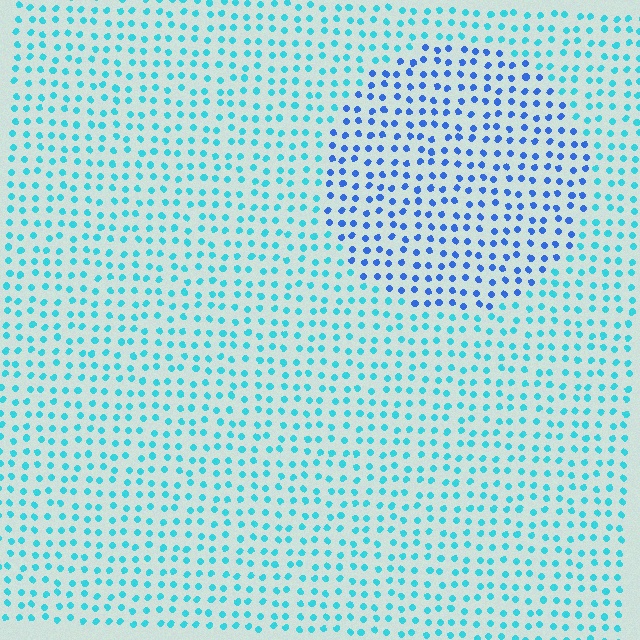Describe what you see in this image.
The image is filled with small cyan elements in a uniform arrangement. A circle-shaped region is visible where the elements are tinted to a slightly different hue, forming a subtle color boundary.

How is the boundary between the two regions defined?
The boundary is defined purely by a slight shift in hue (about 37 degrees). Spacing, size, and orientation are identical on both sides.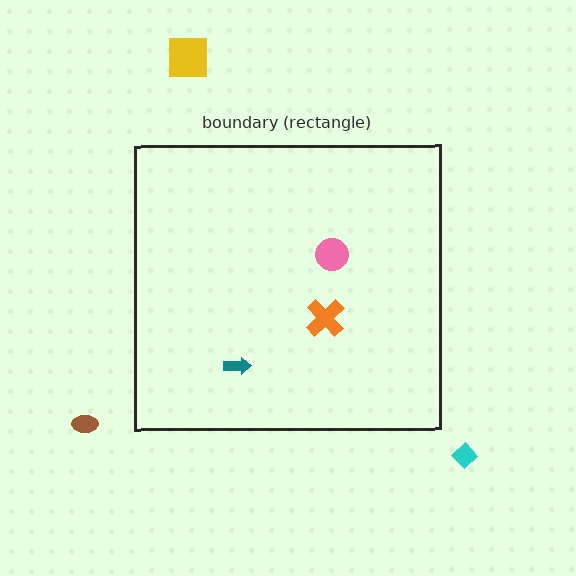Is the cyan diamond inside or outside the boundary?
Outside.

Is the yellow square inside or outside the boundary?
Outside.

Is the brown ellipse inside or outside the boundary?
Outside.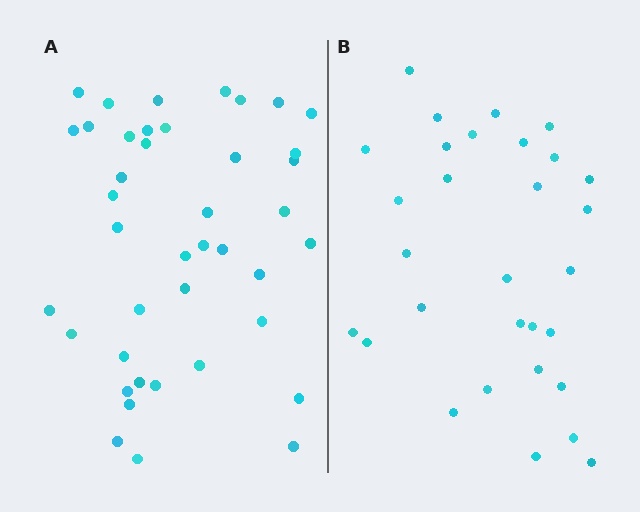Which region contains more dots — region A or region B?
Region A (the left region) has more dots.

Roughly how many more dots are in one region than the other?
Region A has roughly 12 or so more dots than region B.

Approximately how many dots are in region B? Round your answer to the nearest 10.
About 30 dots.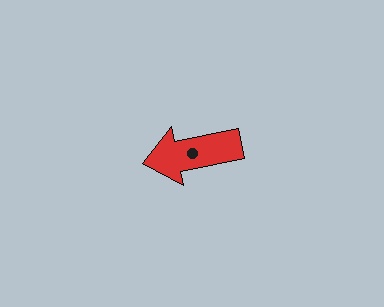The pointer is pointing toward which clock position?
Roughly 9 o'clock.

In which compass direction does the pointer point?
West.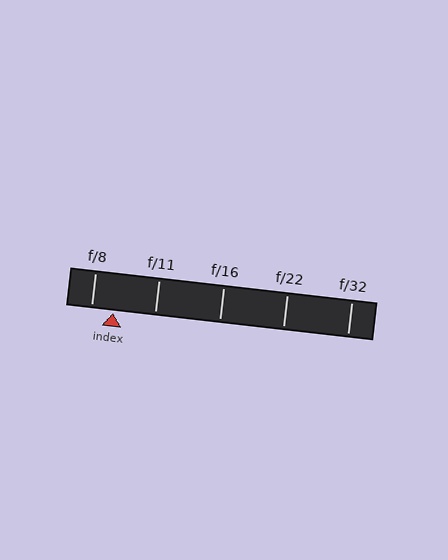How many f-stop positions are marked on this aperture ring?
There are 5 f-stop positions marked.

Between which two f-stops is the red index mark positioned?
The index mark is between f/8 and f/11.